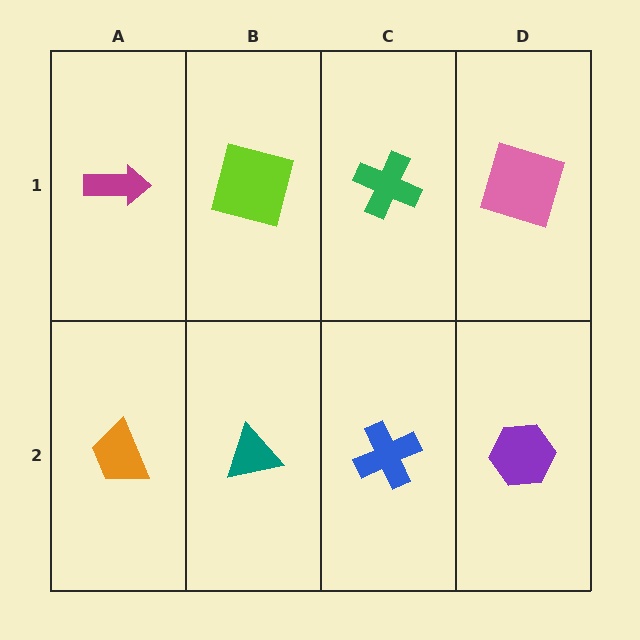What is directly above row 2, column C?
A green cross.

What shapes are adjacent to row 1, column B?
A teal triangle (row 2, column B), a magenta arrow (row 1, column A), a green cross (row 1, column C).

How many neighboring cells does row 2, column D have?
2.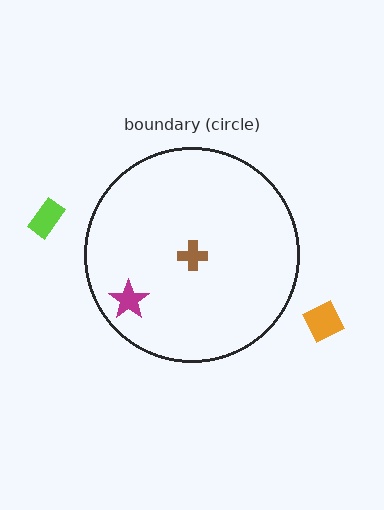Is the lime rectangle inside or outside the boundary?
Outside.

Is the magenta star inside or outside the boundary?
Inside.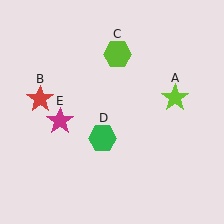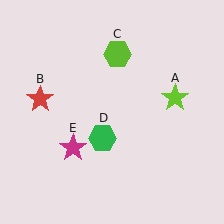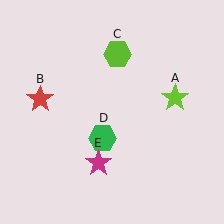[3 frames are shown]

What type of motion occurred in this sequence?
The magenta star (object E) rotated counterclockwise around the center of the scene.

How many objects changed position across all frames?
1 object changed position: magenta star (object E).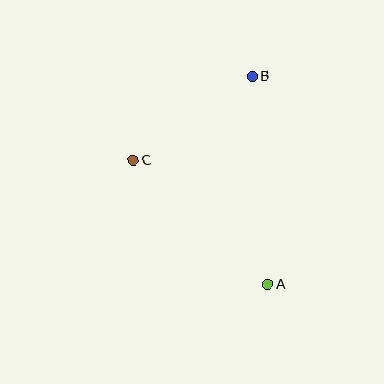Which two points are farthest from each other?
Points A and B are farthest from each other.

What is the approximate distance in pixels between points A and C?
The distance between A and C is approximately 184 pixels.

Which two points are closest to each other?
Points B and C are closest to each other.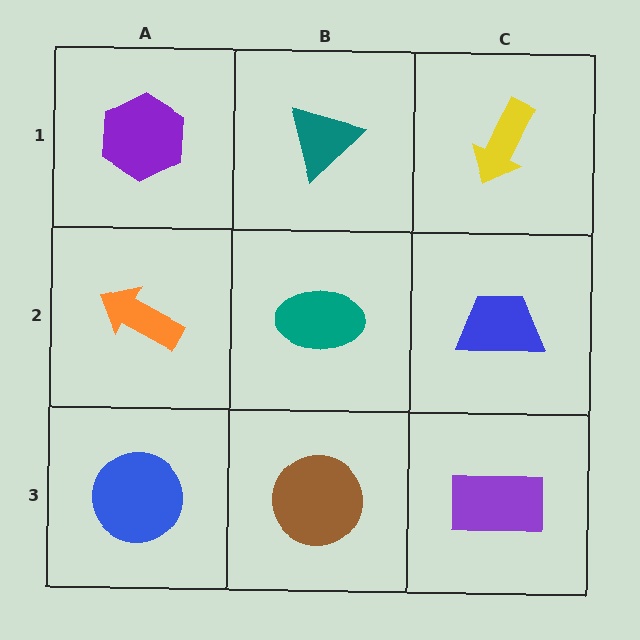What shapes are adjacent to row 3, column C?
A blue trapezoid (row 2, column C), a brown circle (row 3, column B).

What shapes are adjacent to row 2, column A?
A purple hexagon (row 1, column A), a blue circle (row 3, column A), a teal ellipse (row 2, column B).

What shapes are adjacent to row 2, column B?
A teal triangle (row 1, column B), a brown circle (row 3, column B), an orange arrow (row 2, column A), a blue trapezoid (row 2, column C).